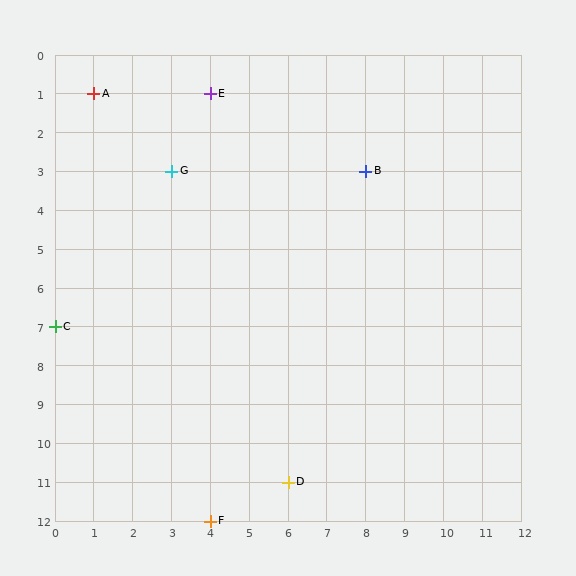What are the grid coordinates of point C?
Point C is at grid coordinates (0, 7).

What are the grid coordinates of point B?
Point B is at grid coordinates (8, 3).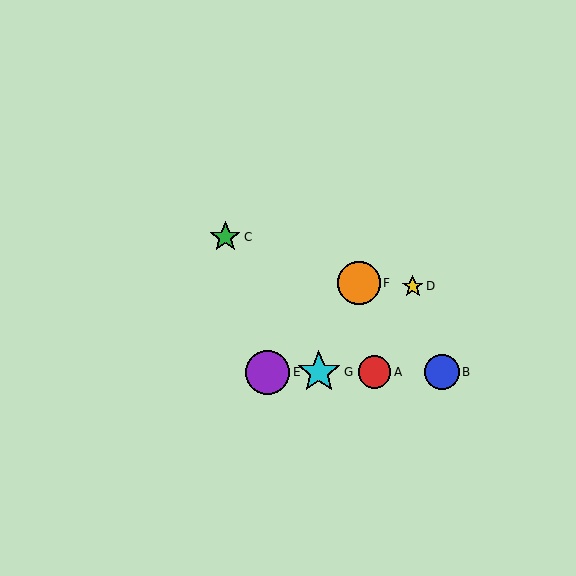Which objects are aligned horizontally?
Objects A, B, E, G are aligned horizontally.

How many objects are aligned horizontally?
4 objects (A, B, E, G) are aligned horizontally.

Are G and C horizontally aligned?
No, G is at y≈372 and C is at y≈237.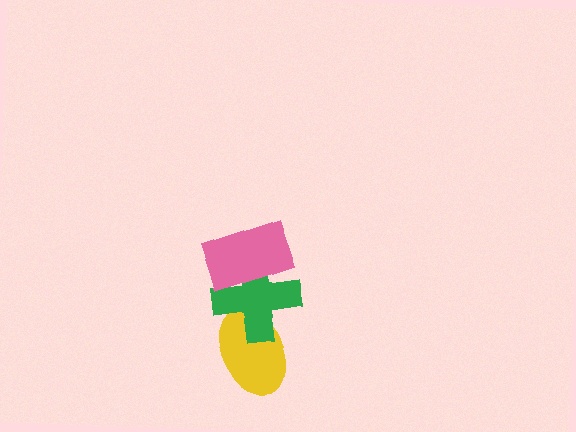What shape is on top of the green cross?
The pink rectangle is on top of the green cross.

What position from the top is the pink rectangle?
The pink rectangle is 1st from the top.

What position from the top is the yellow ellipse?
The yellow ellipse is 3rd from the top.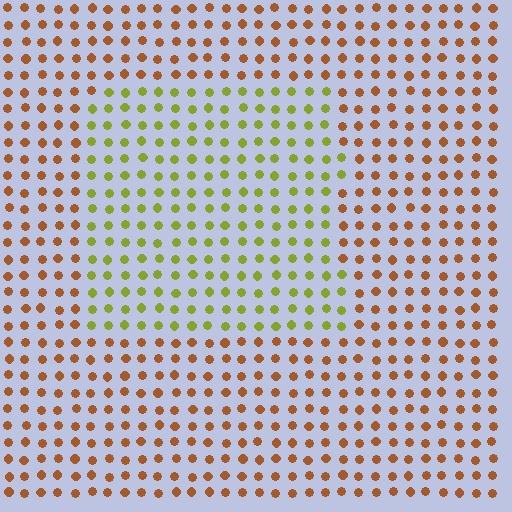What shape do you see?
I see a rectangle.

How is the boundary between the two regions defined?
The boundary is defined purely by a slight shift in hue (about 52 degrees). Spacing, size, and orientation are identical on both sides.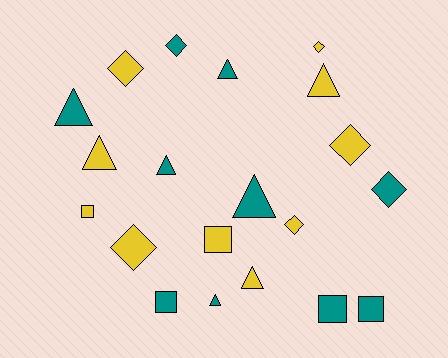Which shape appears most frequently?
Triangle, with 8 objects.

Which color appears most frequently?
Yellow, with 10 objects.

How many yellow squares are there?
There are 2 yellow squares.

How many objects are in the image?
There are 20 objects.